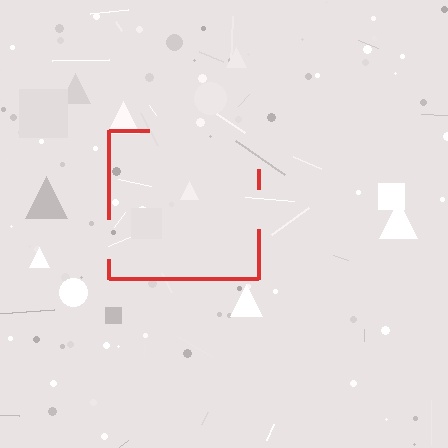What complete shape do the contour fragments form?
The contour fragments form a square.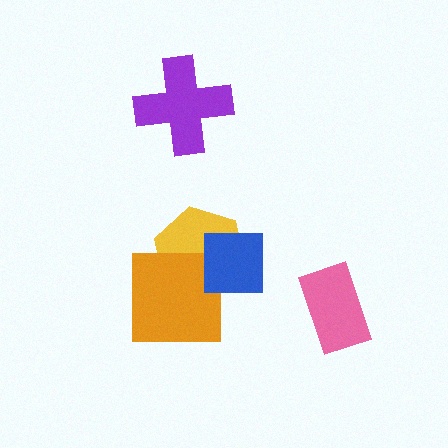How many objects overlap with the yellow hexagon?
2 objects overlap with the yellow hexagon.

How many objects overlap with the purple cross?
0 objects overlap with the purple cross.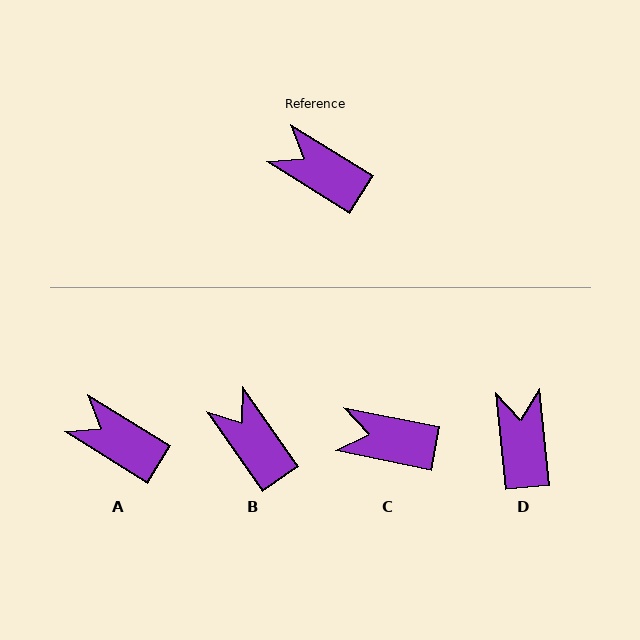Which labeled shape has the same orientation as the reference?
A.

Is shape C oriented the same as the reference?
No, it is off by about 20 degrees.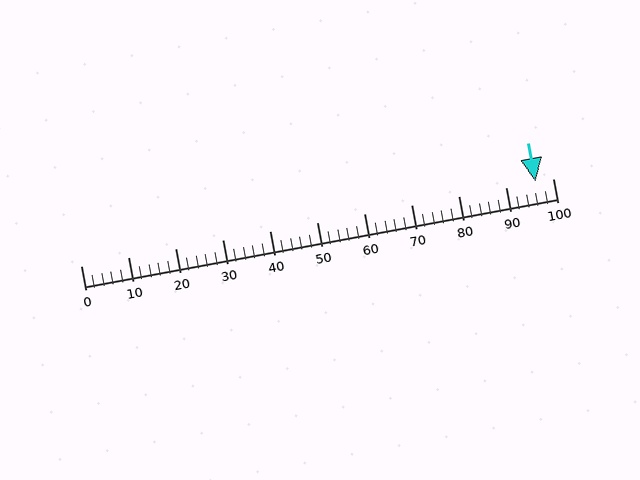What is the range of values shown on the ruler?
The ruler shows values from 0 to 100.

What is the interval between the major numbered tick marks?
The major tick marks are spaced 10 units apart.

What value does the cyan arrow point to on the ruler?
The cyan arrow points to approximately 96.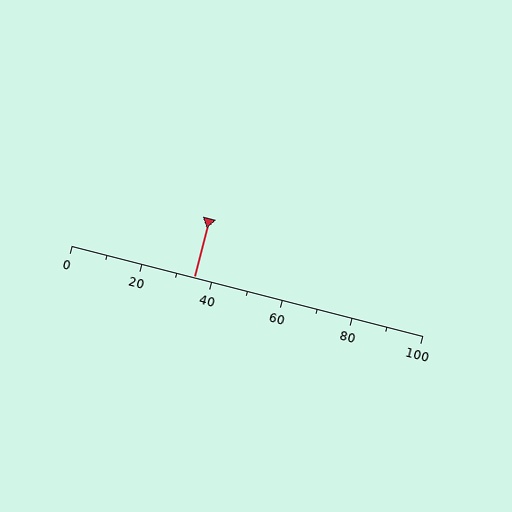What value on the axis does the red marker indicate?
The marker indicates approximately 35.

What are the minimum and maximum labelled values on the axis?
The axis runs from 0 to 100.